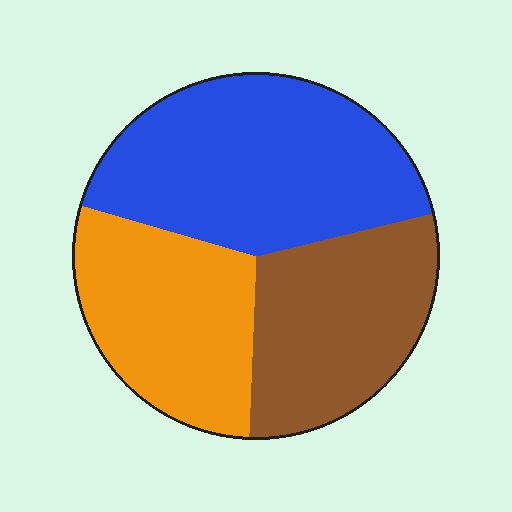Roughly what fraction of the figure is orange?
Orange covers around 30% of the figure.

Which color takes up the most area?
Blue, at roughly 40%.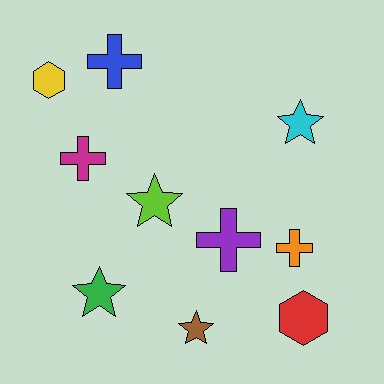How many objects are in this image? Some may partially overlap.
There are 10 objects.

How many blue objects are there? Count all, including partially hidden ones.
There is 1 blue object.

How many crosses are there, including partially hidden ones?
There are 4 crosses.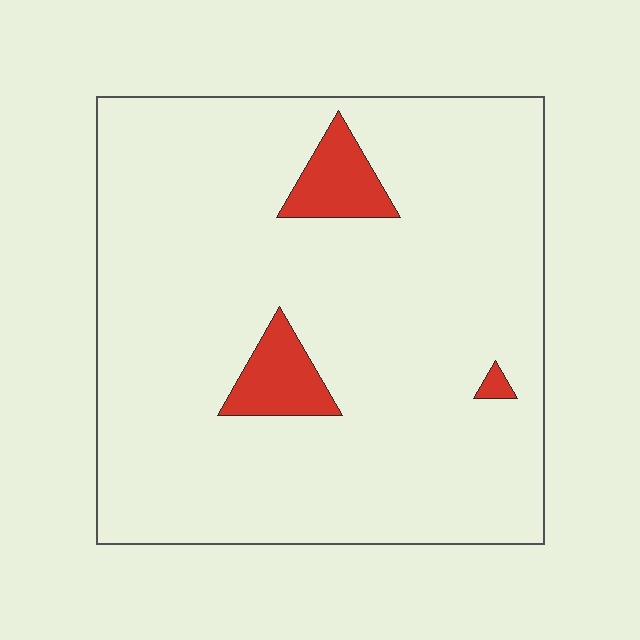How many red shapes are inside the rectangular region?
3.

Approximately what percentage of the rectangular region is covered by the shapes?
Approximately 5%.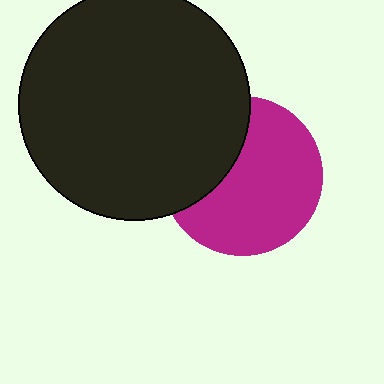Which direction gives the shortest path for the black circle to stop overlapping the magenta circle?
Moving left gives the shortest separation.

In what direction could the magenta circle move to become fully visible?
The magenta circle could move right. That would shift it out from behind the black circle entirely.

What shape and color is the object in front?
The object in front is a black circle.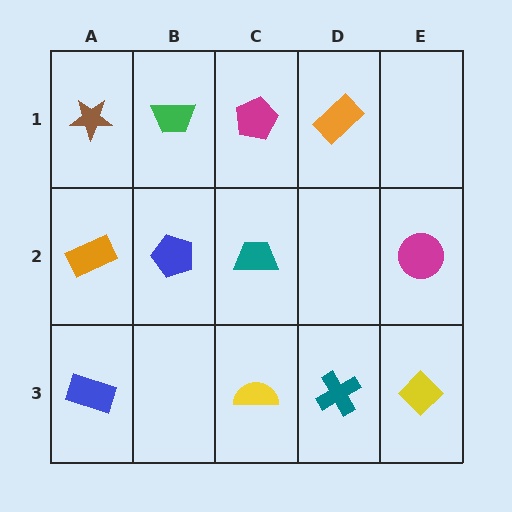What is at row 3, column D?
A teal cross.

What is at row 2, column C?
A teal trapezoid.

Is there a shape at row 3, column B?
No, that cell is empty.